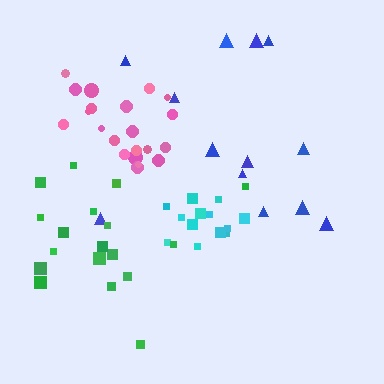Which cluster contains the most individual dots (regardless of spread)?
Pink (21).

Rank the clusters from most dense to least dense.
cyan, pink, green, blue.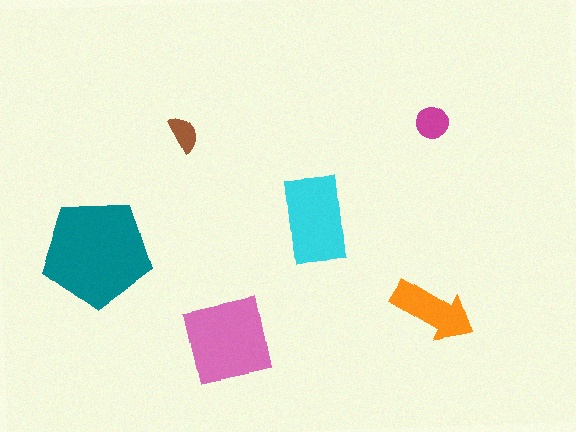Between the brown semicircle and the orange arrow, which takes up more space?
The orange arrow.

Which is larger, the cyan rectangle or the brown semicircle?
The cyan rectangle.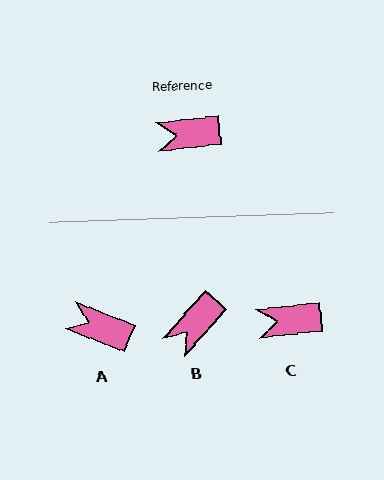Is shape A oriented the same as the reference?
No, it is off by about 28 degrees.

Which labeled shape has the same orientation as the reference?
C.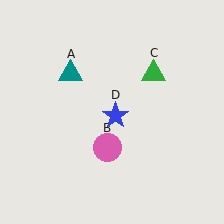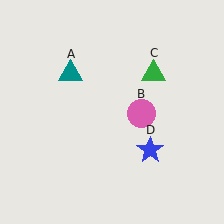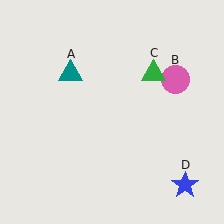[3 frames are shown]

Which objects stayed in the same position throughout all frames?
Teal triangle (object A) and green triangle (object C) remained stationary.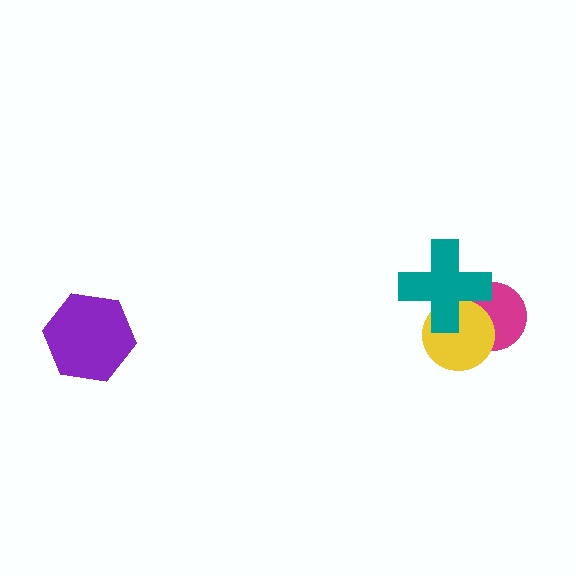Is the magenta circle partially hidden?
Yes, it is partially covered by another shape.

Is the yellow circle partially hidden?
Yes, it is partially covered by another shape.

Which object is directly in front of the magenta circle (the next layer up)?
The yellow circle is directly in front of the magenta circle.